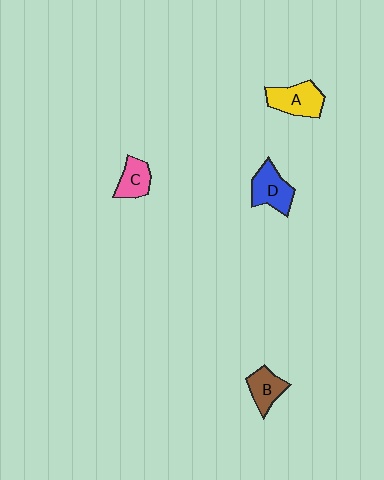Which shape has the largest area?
Shape A (yellow).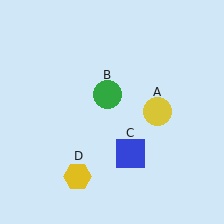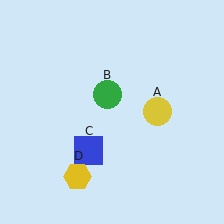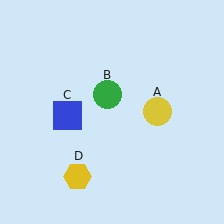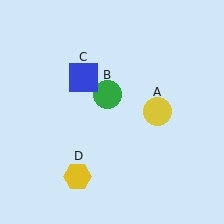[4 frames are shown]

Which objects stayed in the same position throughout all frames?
Yellow circle (object A) and green circle (object B) and yellow hexagon (object D) remained stationary.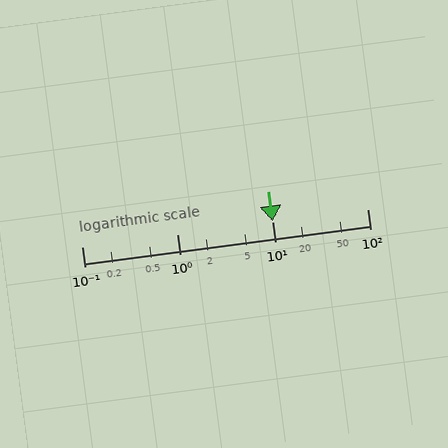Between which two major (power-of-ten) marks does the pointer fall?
The pointer is between 10 and 100.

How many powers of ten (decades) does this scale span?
The scale spans 3 decades, from 0.1 to 100.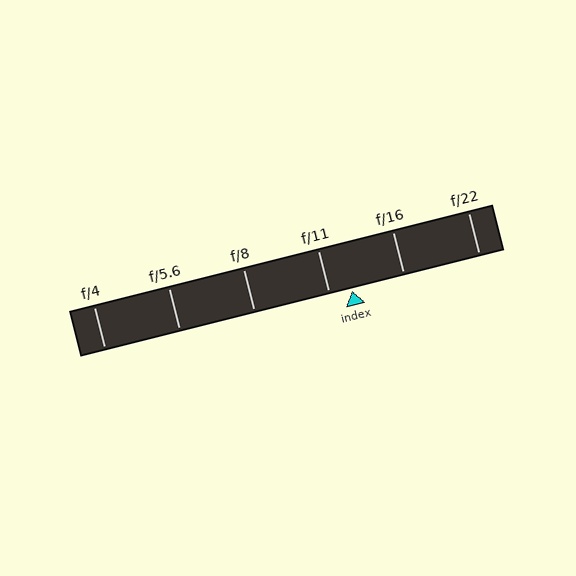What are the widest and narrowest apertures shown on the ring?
The widest aperture shown is f/4 and the narrowest is f/22.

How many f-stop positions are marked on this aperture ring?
There are 6 f-stop positions marked.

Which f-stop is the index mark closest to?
The index mark is closest to f/11.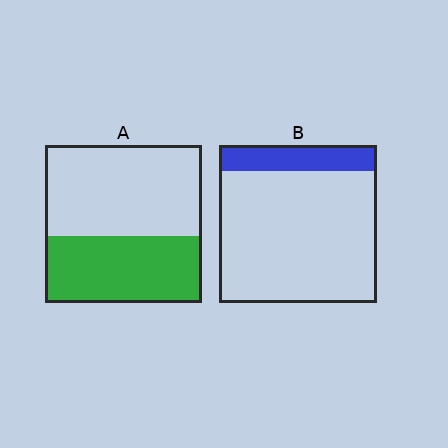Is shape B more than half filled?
No.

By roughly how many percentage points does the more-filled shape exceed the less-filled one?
By roughly 25 percentage points (A over B).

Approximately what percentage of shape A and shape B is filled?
A is approximately 40% and B is approximately 15%.